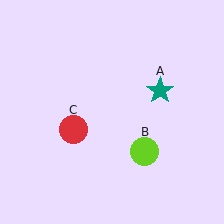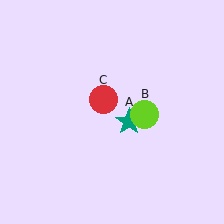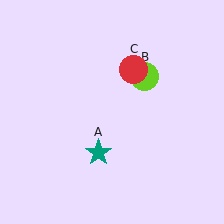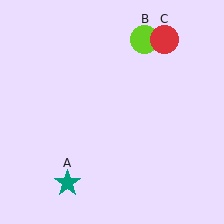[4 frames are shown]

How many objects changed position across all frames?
3 objects changed position: teal star (object A), lime circle (object B), red circle (object C).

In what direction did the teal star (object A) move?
The teal star (object A) moved down and to the left.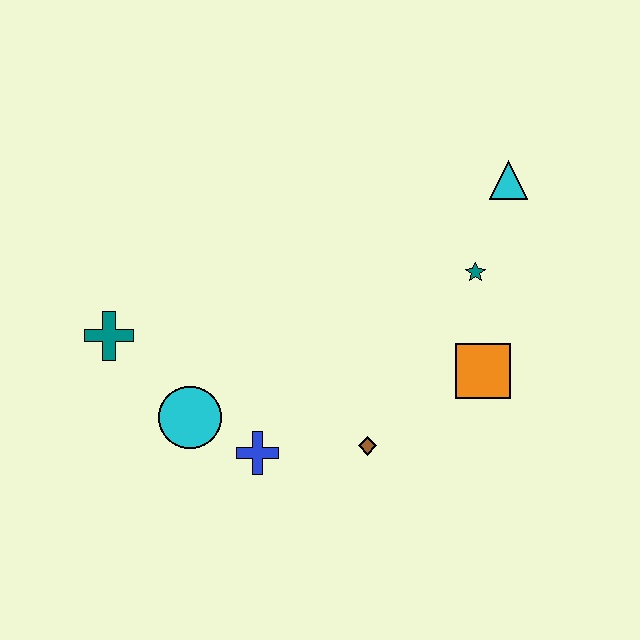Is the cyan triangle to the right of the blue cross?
Yes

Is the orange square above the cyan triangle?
No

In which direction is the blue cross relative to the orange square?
The blue cross is to the left of the orange square.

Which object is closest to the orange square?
The teal star is closest to the orange square.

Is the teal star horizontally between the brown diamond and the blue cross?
No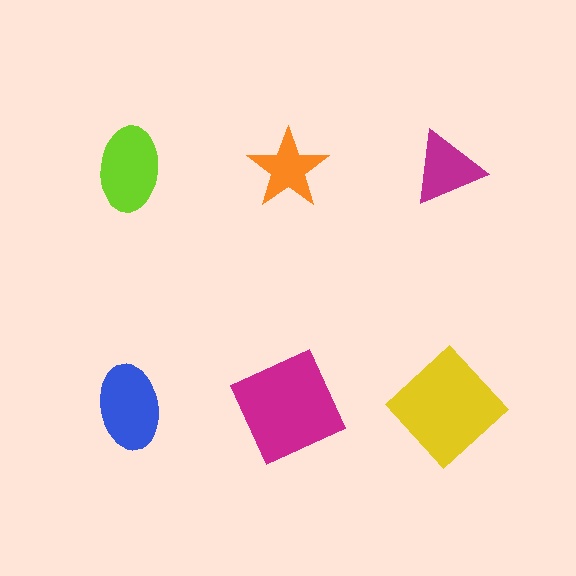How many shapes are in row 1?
3 shapes.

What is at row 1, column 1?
A lime ellipse.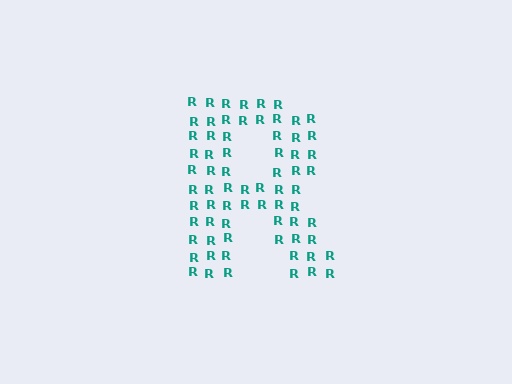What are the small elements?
The small elements are letter R's.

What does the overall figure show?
The overall figure shows the letter R.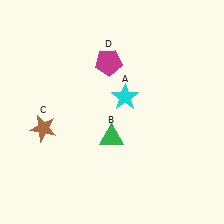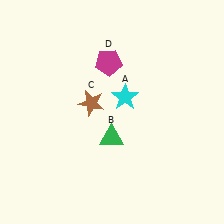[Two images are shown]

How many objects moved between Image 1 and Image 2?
1 object moved between the two images.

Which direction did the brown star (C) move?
The brown star (C) moved right.